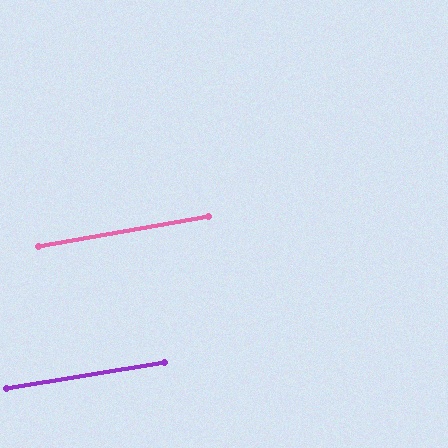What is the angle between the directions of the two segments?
Approximately 1 degree.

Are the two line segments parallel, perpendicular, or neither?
Parallel — their directions differ by only 0.6°.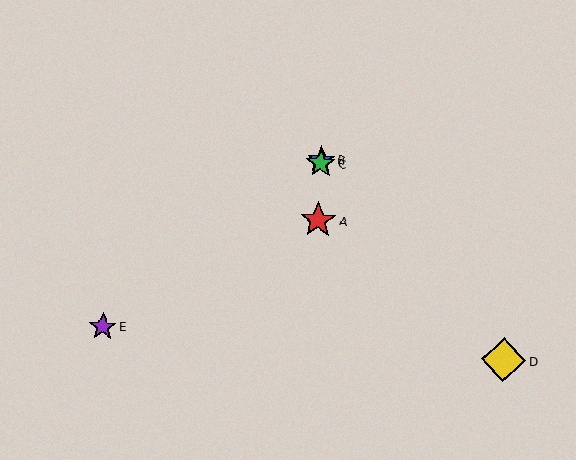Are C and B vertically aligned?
Yes, both are at x≈321.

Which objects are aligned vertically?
Objects A, B, C are aligned vertically.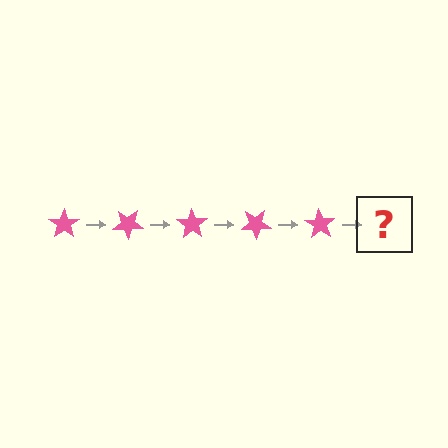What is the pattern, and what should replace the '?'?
The pattern is that the star rotates 35 degrees each step. The '?' should be a pink star rotated 175 degrees.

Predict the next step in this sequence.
The next step is a pink star rotated 175 degrees.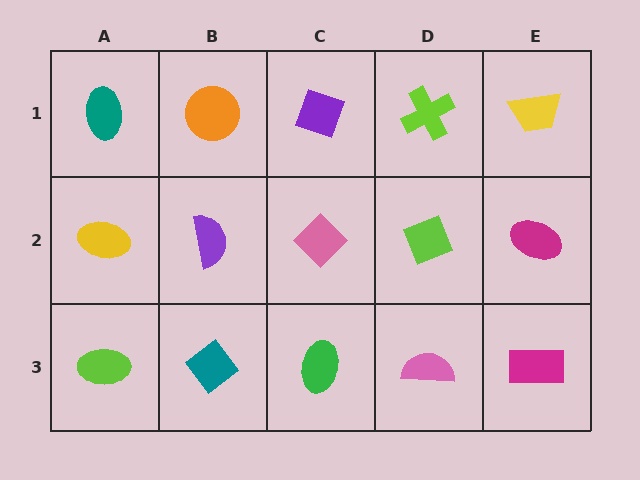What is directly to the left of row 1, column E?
A lime cross.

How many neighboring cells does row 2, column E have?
3.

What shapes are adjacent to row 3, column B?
A purple semicircle (row 2, column B), a lime ellipse (row 3, column A), a green ellipse (row 3, column C).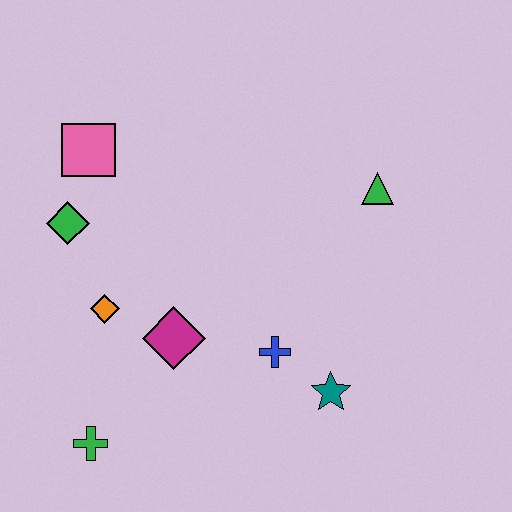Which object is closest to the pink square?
The green diamond is closest to the pink square.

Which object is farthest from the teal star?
The pink square is farthest from the teal star.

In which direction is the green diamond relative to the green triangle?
The green diamond is to the left of the green triangle.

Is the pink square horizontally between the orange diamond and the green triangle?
No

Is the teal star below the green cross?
No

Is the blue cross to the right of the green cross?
Yes